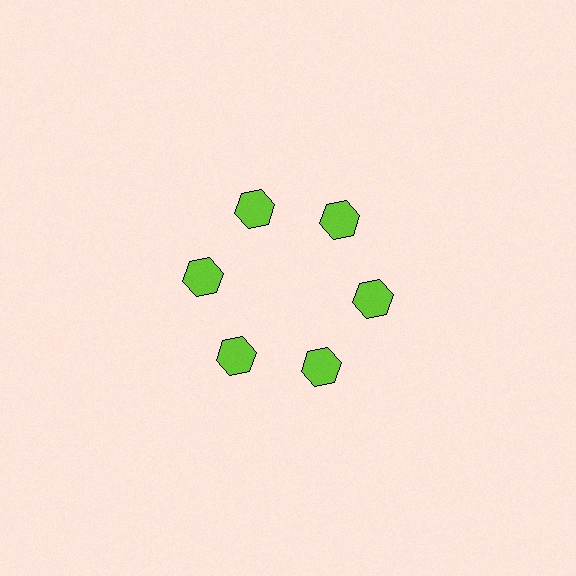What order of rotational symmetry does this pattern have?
This pattern has 6-fold rotational symmetry.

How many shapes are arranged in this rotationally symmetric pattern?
There are 6 shapes, arranged in 6 groups of 1.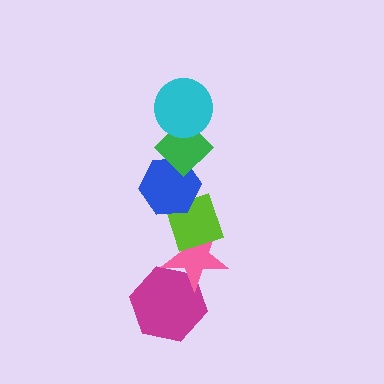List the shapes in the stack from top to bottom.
From top to bottom: the cyan circle, the green diamond, the blue hexagon, the lime diamond, the pink star, the magenta hexagon.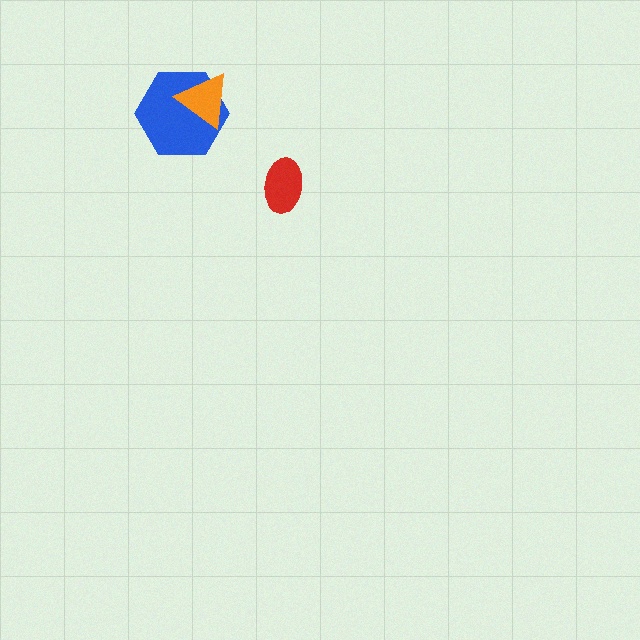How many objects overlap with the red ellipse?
0 objects overlap with the red ellipse.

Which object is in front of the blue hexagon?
The orange triangle is in front of the blue hexagon.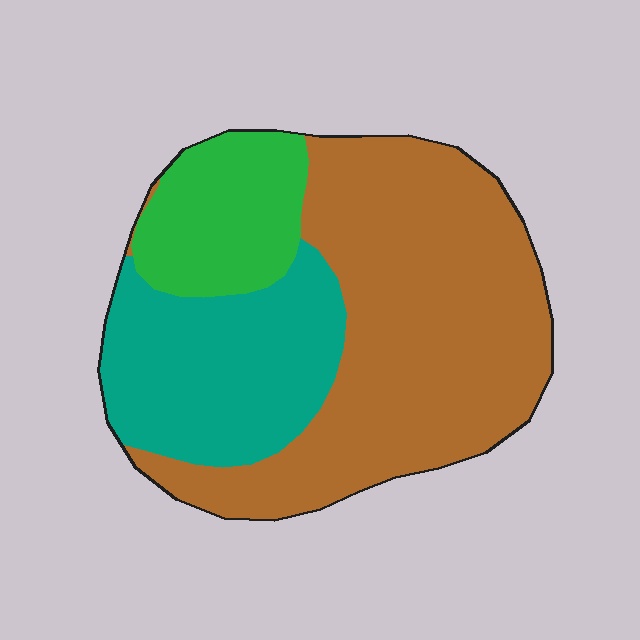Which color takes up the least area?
Green, at roughly 15%.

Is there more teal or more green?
Teal.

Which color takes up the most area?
Brown, at roughly 55%.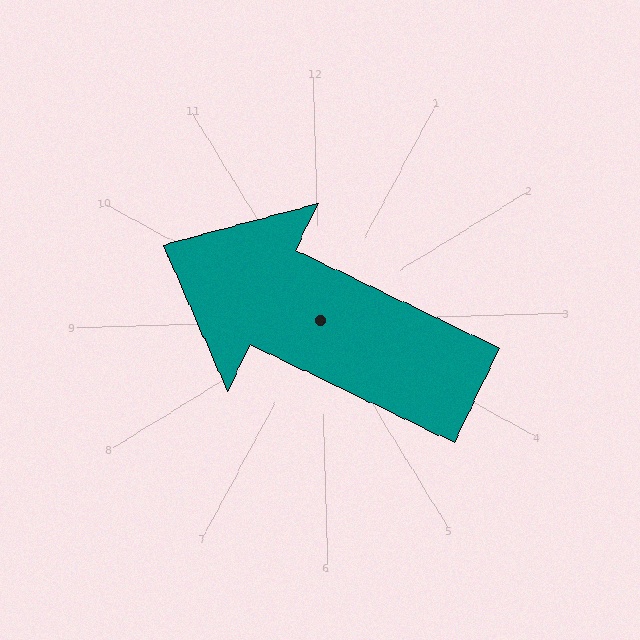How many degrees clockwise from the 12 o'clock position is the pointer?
Approximately 297 degrees.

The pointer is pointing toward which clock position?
Roughly 10 o'clock.